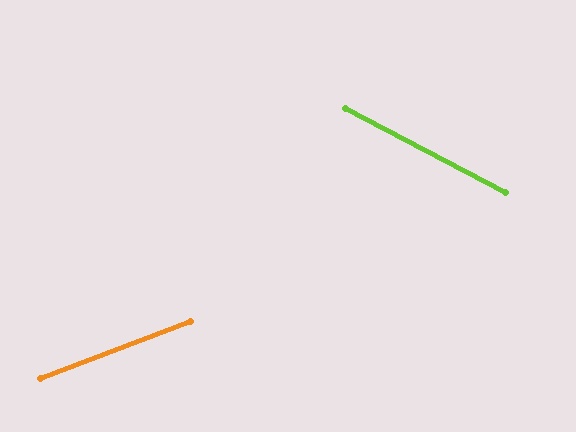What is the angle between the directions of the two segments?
Approximately 48 degrees.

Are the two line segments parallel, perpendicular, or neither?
Neither parallel nor perpendicular — they differ by about 48°.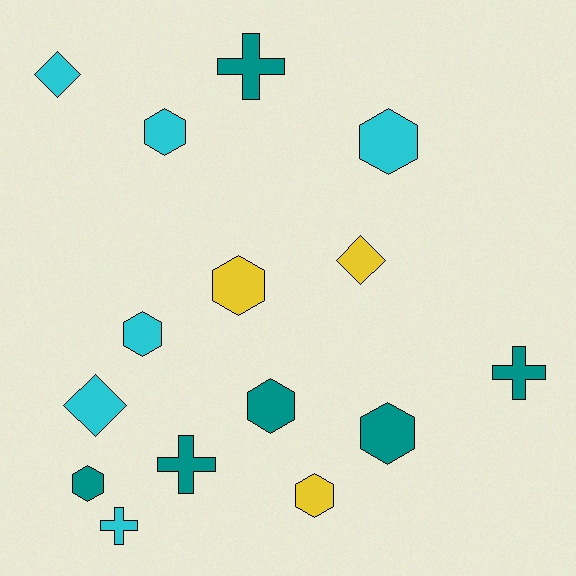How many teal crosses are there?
There are 3 teal crosses.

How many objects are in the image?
There are 15 objects.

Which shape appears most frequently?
Hexagon, with 8 objects.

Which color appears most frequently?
Cyan, with 6 objects.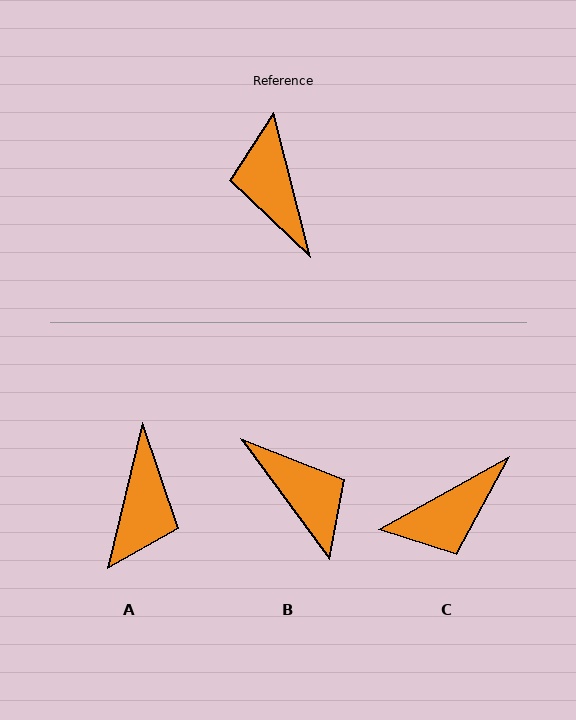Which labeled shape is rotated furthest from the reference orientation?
B, about 158 degrees away.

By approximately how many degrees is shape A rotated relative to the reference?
Approximately 153 degrees counter-clockwise.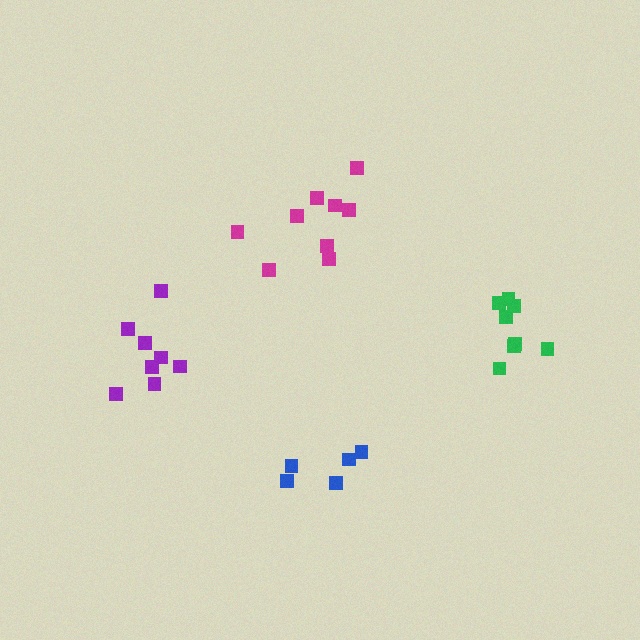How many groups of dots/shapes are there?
There are 4 groups.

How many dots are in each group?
Group 1: 9 dots, Group 2: 5 dots, Group 3: 8 dots, Group 4: 8 dots (30 total).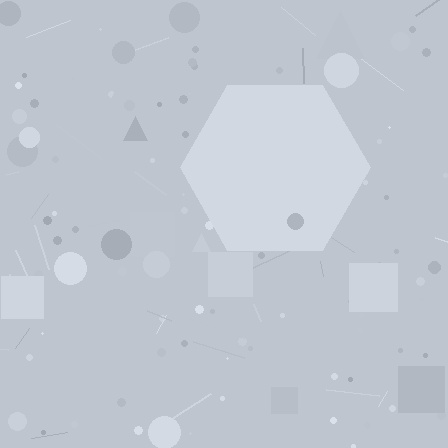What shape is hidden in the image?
A hexagon is hidden in the image.